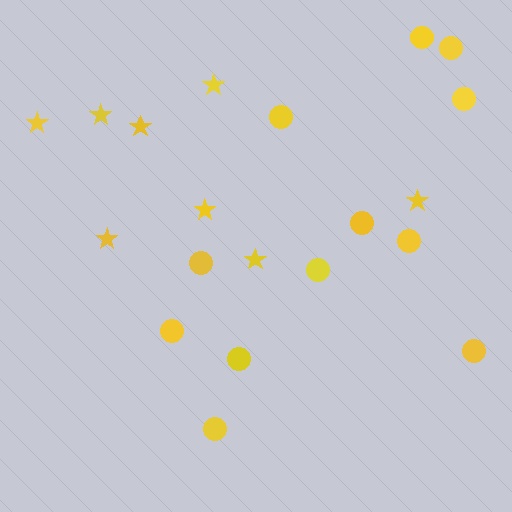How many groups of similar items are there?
There are 2 groups: one group of stars (8) and one group of circles (12).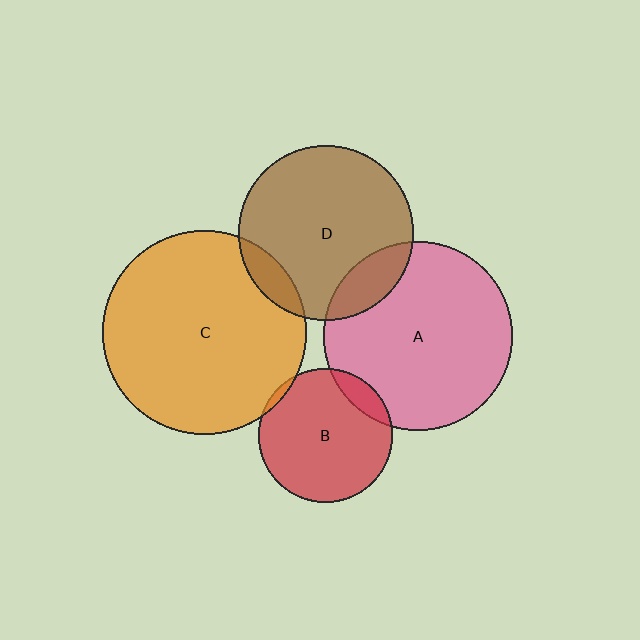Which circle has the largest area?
Circle C (orange).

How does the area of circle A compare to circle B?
Approximately 2.0 times.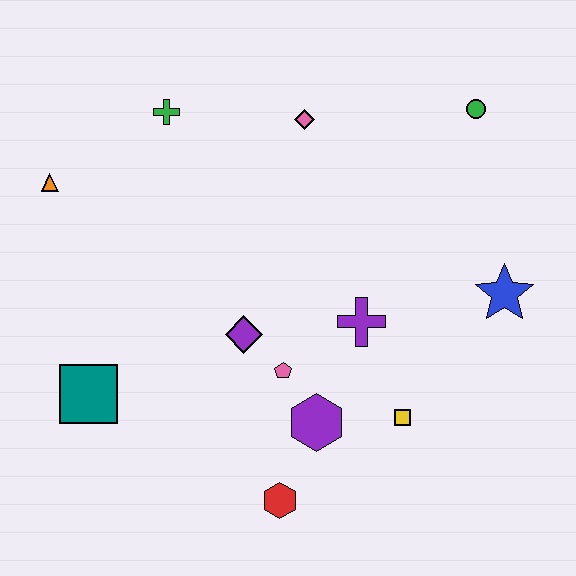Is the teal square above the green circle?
No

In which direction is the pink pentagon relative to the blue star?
The pink pentagon is to the left of the blue star.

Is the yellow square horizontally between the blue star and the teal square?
Yes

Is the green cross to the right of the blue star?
No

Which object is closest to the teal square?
The purple diamond is closest to the teal square.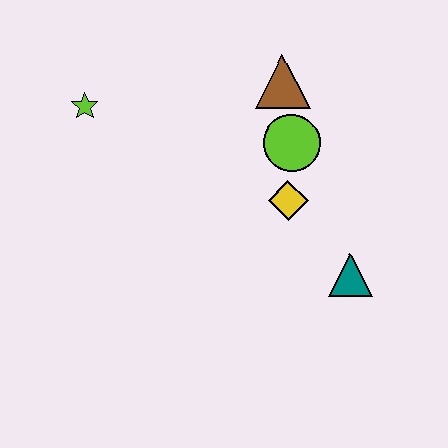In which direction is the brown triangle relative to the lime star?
The brown triangle is to the right of the lime star.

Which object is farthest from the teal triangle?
The lime star is farthest from the teal triangle.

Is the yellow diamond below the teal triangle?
No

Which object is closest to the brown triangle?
The lime circle is closest to the brown triangle.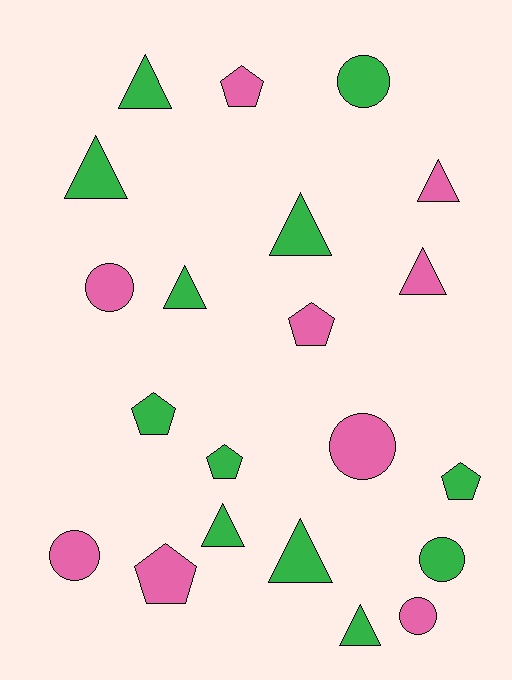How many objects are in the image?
There are 21 objects.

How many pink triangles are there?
There are 2 pink triangles.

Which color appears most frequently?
Green, with 12 objects.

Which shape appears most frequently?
Triangle, with 9 objects.